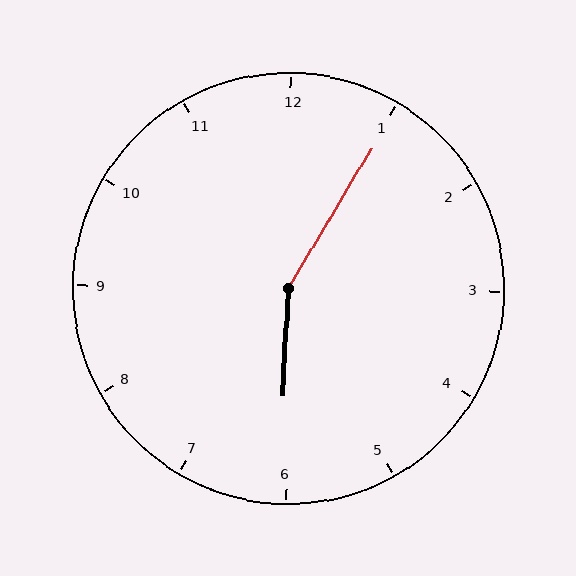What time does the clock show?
6:05.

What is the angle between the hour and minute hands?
Approximately 152 degrees.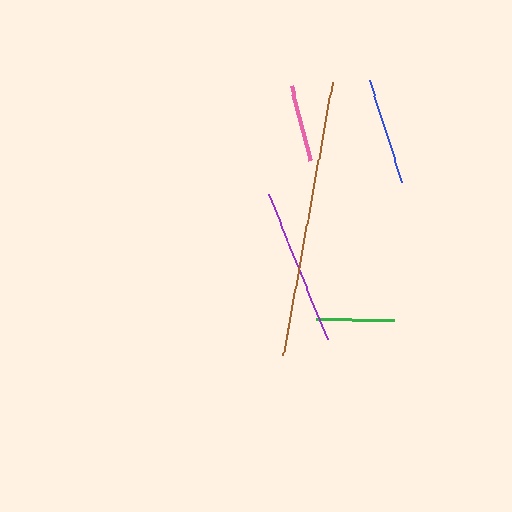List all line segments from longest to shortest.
From longest to shortest: brown, purple, blue, green, pink.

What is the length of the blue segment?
The blue segment is approximately 108 pixels long.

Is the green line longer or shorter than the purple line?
The purple line is longer than the green line.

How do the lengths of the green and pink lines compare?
The green and pink lines are approximately the same length.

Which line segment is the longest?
The brown line is the longest at approximately 277 pixels.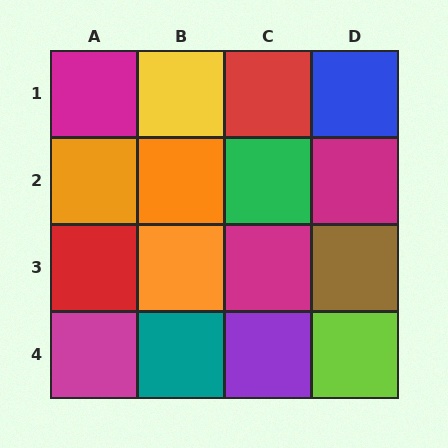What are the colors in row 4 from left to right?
Magenta, teal, purple, lime.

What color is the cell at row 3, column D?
Brown.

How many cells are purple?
1 cell is purple.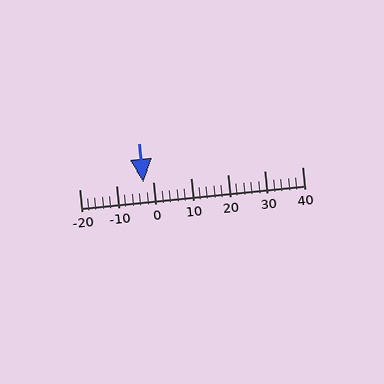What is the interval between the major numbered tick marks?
The major tick marks are spaced 10 units apart.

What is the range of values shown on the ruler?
The ruler shows values from -20 to 40.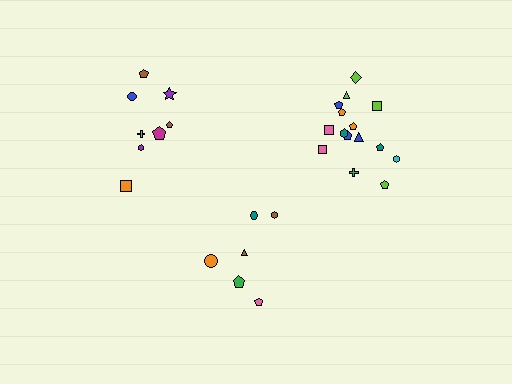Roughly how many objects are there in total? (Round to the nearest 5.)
Roughly 30 objects in total.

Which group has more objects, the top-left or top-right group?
The top-right group.